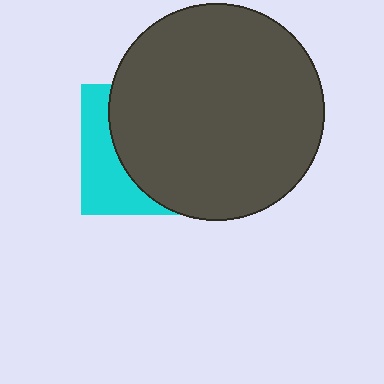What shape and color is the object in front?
The object in front is a dark gray circle.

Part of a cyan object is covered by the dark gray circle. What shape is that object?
It is a square.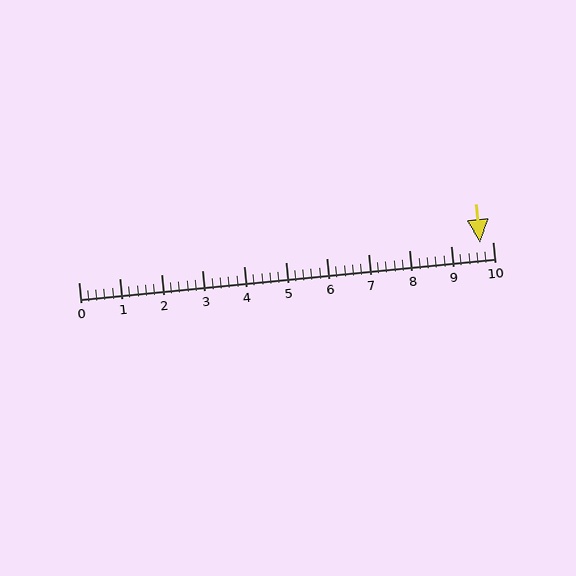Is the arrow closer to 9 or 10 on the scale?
The arrow is closer to 10.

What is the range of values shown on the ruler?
The ruler shows values from 0 to 10.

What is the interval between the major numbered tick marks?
The major tick marks are spaced 1 units apart.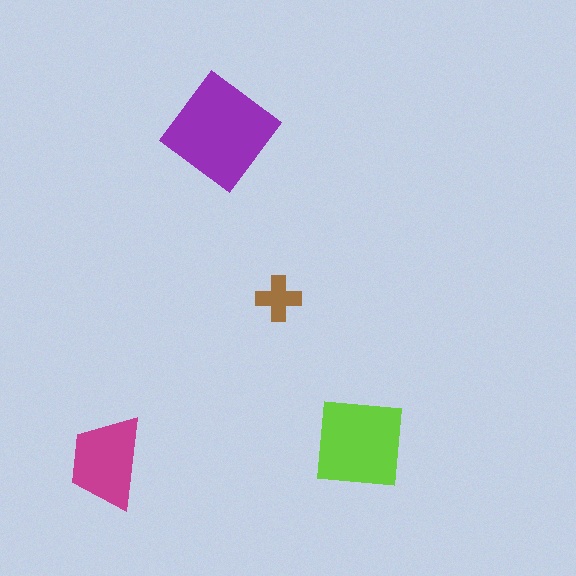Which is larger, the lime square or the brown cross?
The lime square.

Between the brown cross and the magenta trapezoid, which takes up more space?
The magenta trapezoid.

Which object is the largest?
The purple diamond.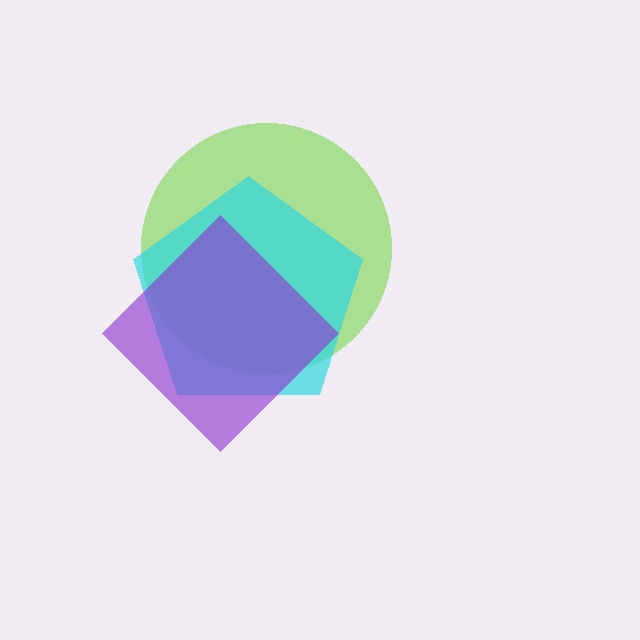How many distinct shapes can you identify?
There are 3 distinct shapes: a lime circle, a cyan pentagon, a purple diamond.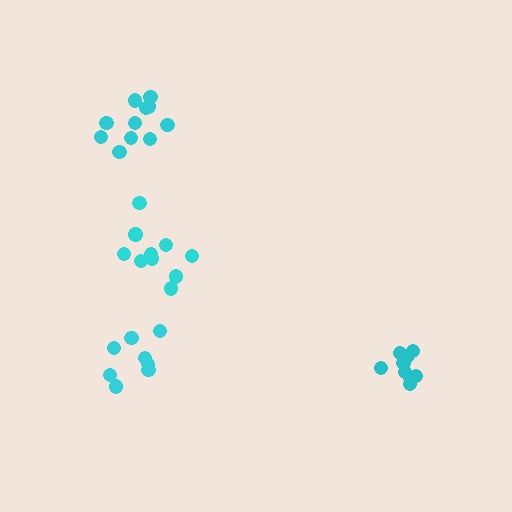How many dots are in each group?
Group 1: 10 dots, Group 2: 9 dots, Group 3: 9 dots, Group 4: 11 dots (39 total).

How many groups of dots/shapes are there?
There are 4 groups.